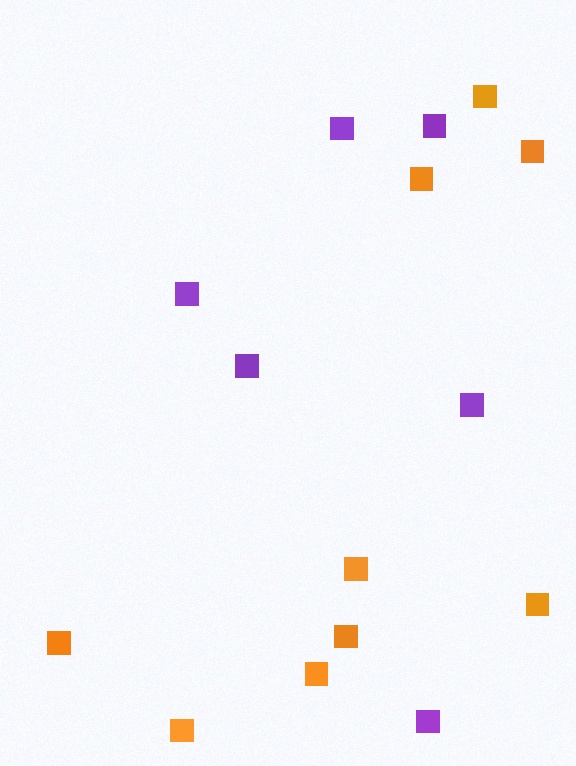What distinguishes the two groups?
There are 2 groups: one group of purple squares (6) and one group of orange squares (9).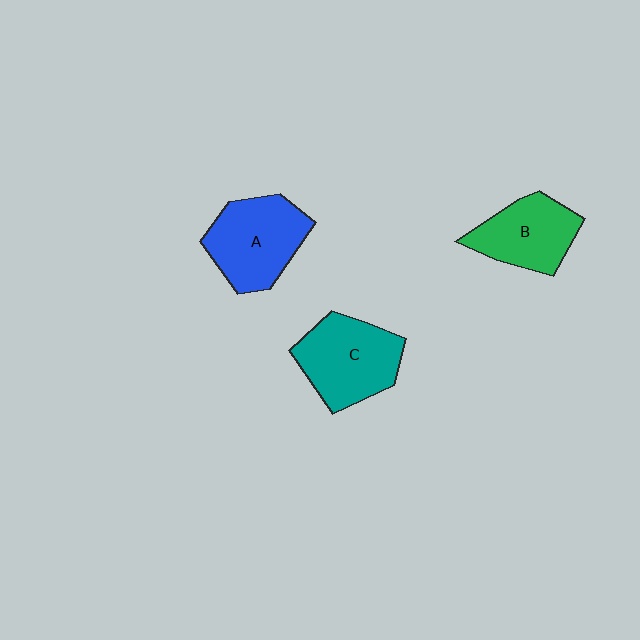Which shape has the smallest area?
Shape B (green).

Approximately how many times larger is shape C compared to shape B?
Approximately 1.2 times.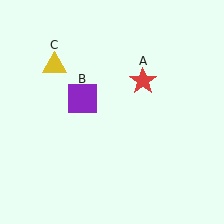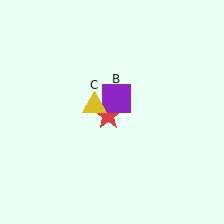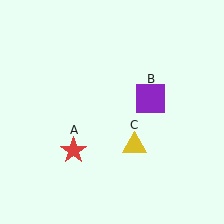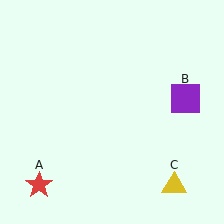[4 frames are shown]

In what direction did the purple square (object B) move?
The purple square (object B) moved right.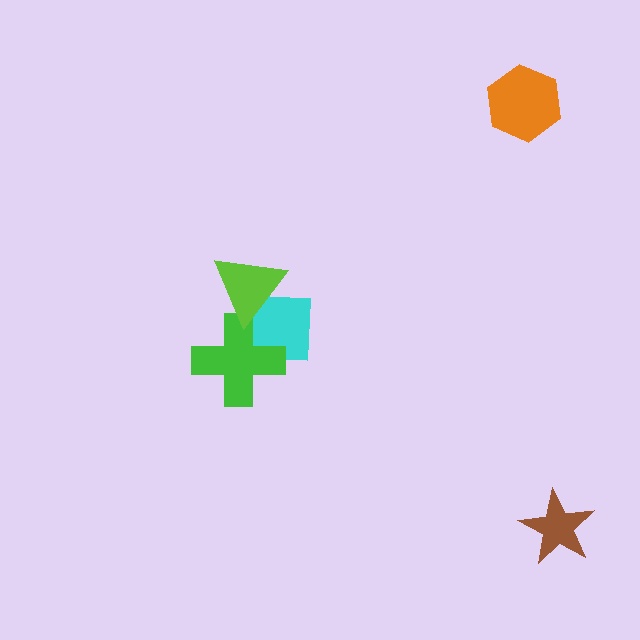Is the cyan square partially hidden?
Yes, it is partially covered by another shape.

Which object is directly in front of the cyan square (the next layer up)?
The green cross is directly in front of the cyan square.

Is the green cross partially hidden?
Yes, it is partially covered by another shape.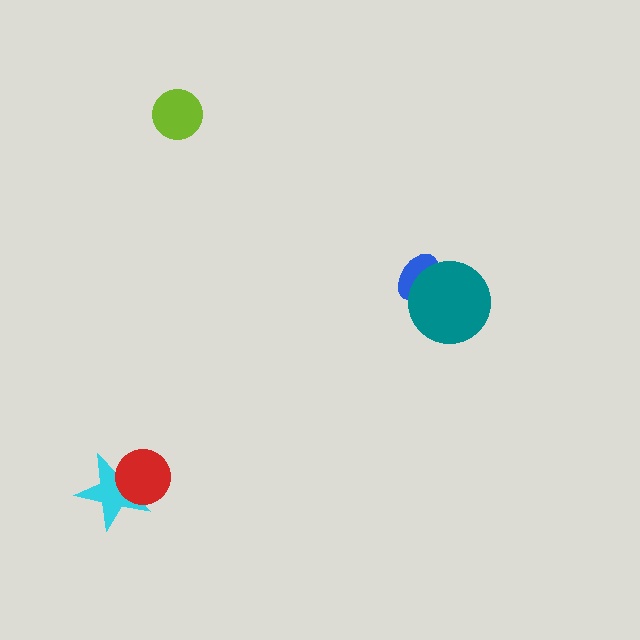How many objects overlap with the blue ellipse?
1 object overlaps with the blue ellipse.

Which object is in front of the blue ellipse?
The teal circle is in front of the blue ellipse.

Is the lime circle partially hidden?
No, no other shape covers it.